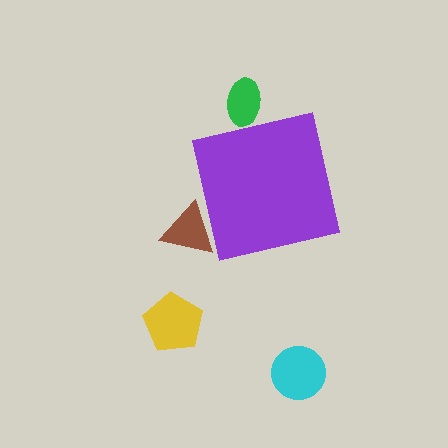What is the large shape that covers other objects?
A purple square.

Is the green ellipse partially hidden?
Yes, the green ellipse is partially hidden behind the purple square.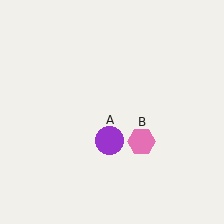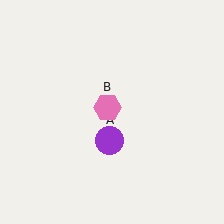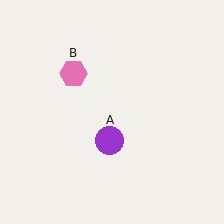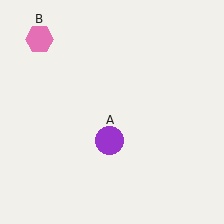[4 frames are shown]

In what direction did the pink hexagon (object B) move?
The pink hexagon (object B) moved up and to the left.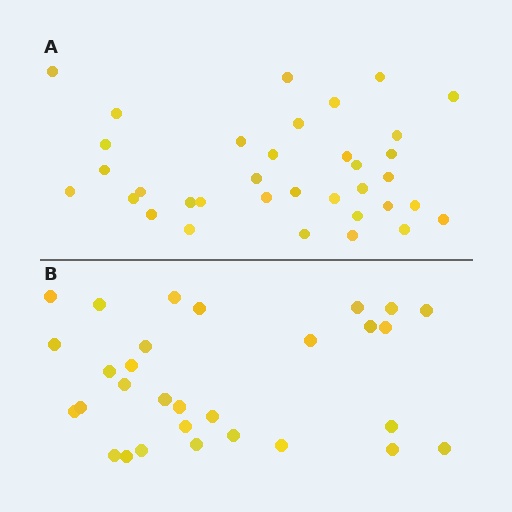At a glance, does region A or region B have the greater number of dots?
Region A (the top region) has more dots.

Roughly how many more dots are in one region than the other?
Region A has about 5 more dots than region B.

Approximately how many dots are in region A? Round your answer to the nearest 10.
About 40 dots. (The exact count is 35, which rounds to 40.)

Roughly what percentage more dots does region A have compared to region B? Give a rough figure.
About 15% more.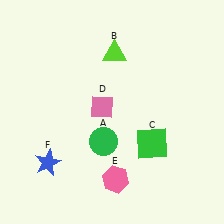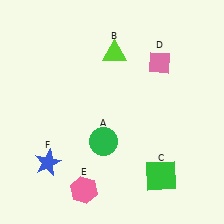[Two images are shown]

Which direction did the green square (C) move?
The green square (C) moved down.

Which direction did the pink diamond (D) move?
The pink diamond (D) moved right.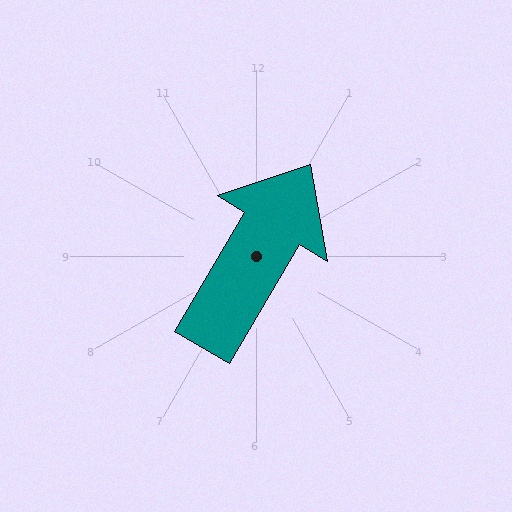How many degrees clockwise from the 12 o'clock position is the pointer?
Approximately 31 degrees.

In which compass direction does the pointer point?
Northeast.